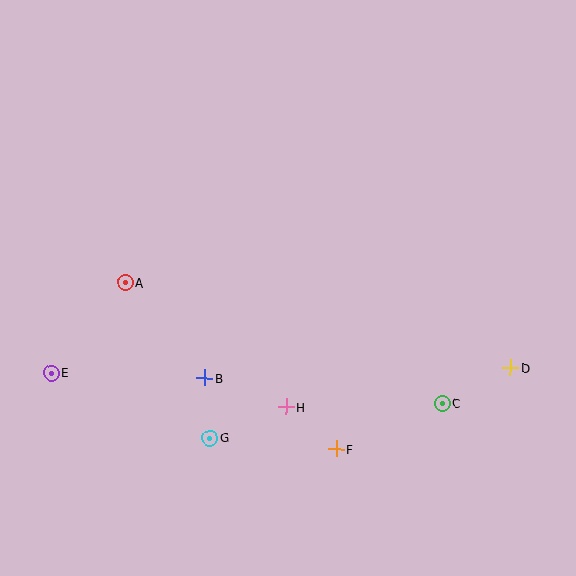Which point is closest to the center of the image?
Point H at (286, 407) is closest to the center.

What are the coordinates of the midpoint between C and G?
The midpoint between C and G is at (326, 421).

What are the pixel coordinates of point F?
Point F is at (336, 449).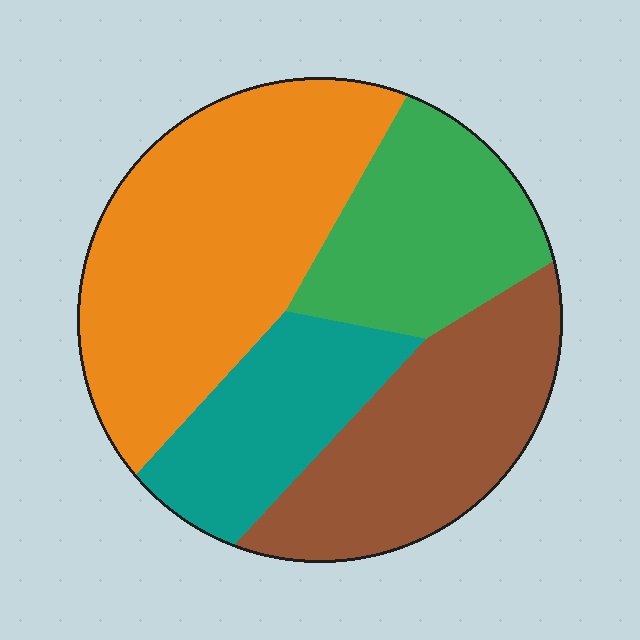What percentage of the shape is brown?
Brown takes up between a sixth and a third of the shape.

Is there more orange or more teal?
Orange.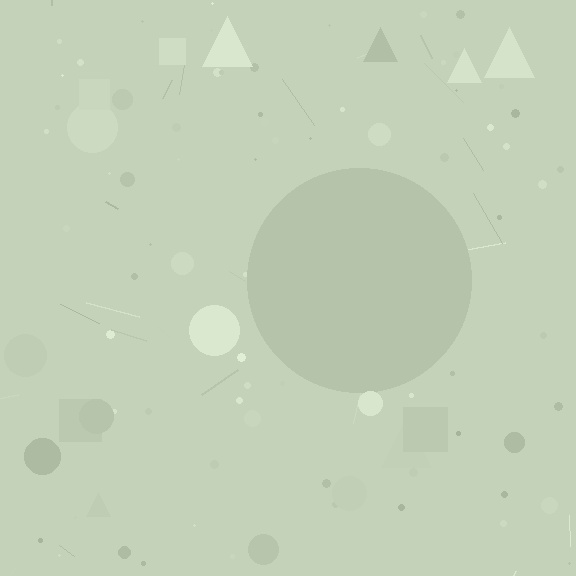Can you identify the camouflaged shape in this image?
The camouflaged shape is a circle.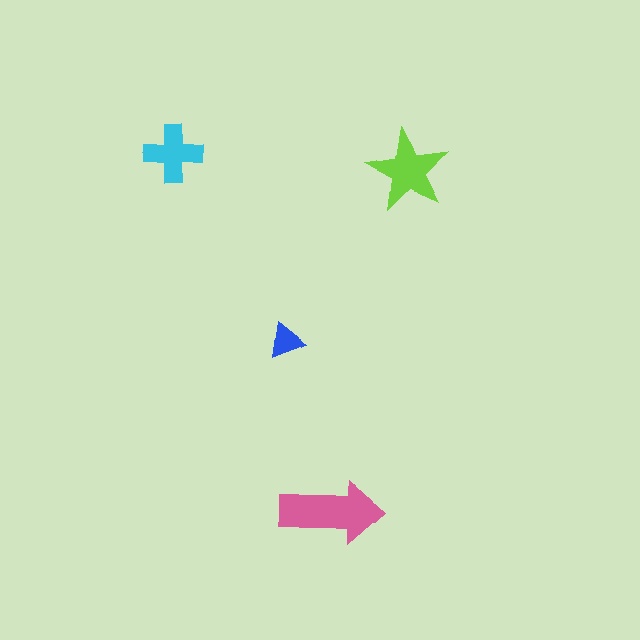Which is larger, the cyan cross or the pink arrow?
The pink arrow.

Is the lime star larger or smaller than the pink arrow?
Smaller.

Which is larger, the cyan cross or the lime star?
The lime star.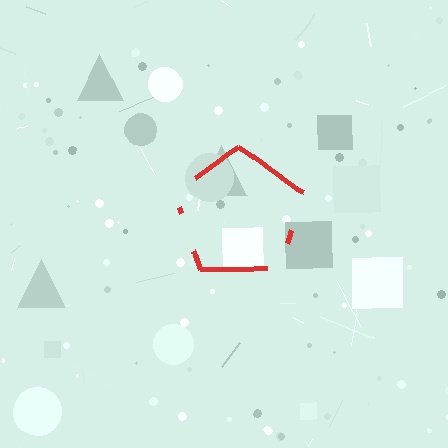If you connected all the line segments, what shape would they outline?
They would outline a pentagon.